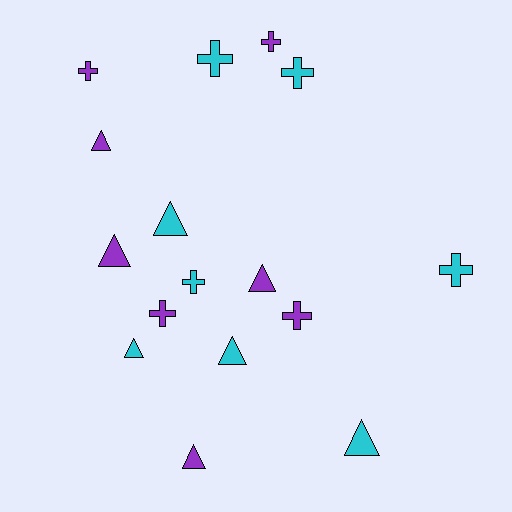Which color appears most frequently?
Purple, with 8 objects.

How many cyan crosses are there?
There are 4 cyan crosses.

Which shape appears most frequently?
Cross, with 8 objects.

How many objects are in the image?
There are 16 objects.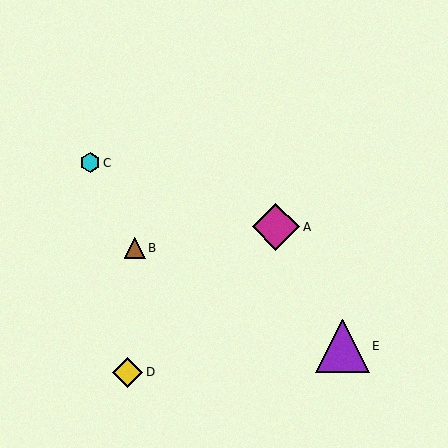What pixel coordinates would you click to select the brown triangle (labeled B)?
Click at (135, 248) to select the brown triangle B.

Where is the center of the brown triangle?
The center of the brown triangle is at (135, 248).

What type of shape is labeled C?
Shape C is a cyan hexagon.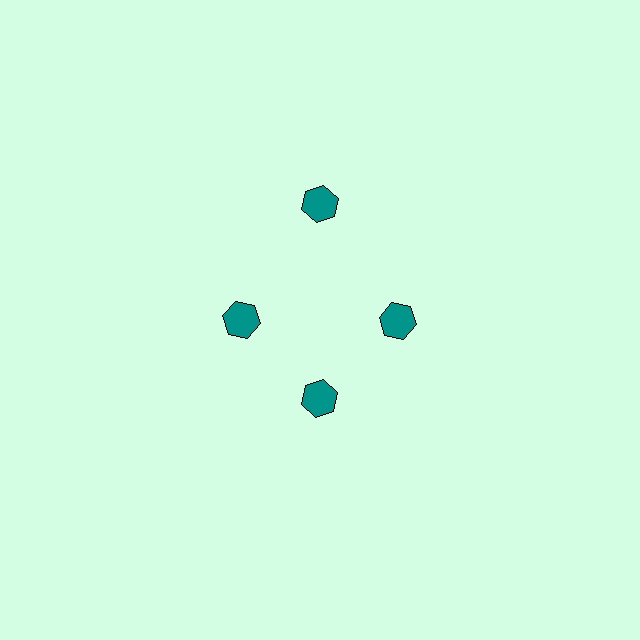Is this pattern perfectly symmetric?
No. The 4 teal hexagons are arranged in a ring, but one element near the 12 o'clock position is pushed outward from the center, breaking the 4-fold rotational symmetry.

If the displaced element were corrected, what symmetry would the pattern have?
It would have 4-fold rotational symmetry — the pattern would map onto itself every 90 degrees.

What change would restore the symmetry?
The symmetry would be restored by moving it inward, back onto the ring so that all 4 hexagons sit at equal angles and equal distance from the center.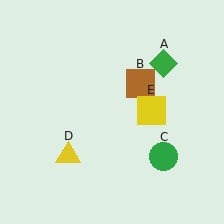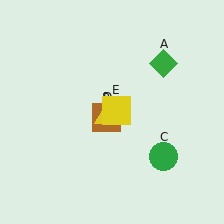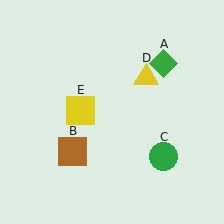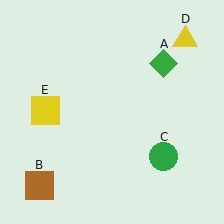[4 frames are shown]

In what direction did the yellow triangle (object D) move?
The yellow triangle (object D) moved up and to the right.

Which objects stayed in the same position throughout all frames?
Green diamond (object A) and green circle (object C) remained stationary.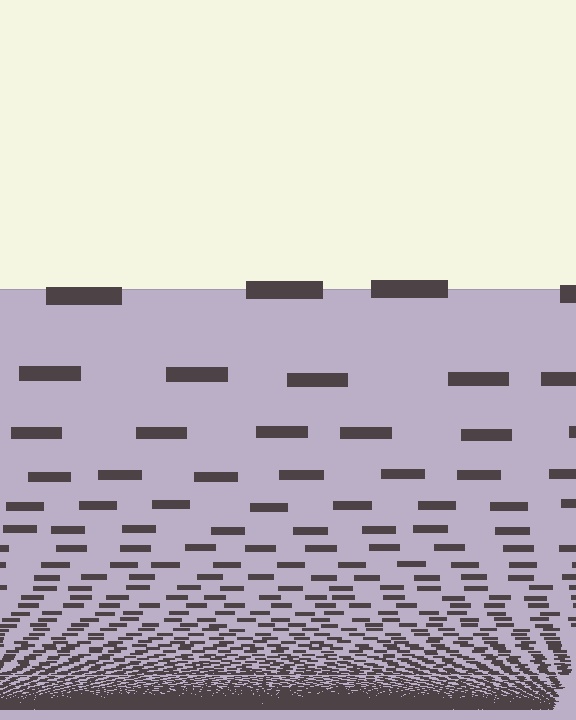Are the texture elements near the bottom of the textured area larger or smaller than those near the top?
Smaller. The gradient is inverted — elements near the bottom are smaller and denser.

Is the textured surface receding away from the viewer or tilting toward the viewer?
The surface appears to tilt toward the viewer. Texture elements get larger and sparser toward the top.